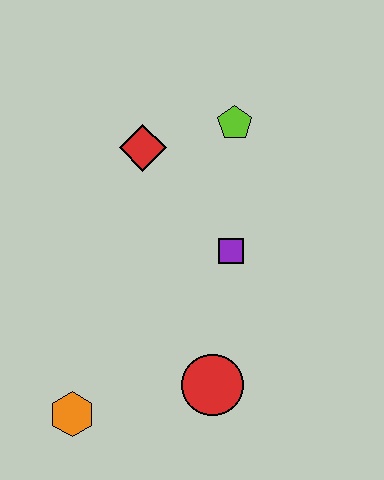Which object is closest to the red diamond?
The lime pentagon is closest to the red diamond.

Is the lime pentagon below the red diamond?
No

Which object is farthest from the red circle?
The lime pentagon is farthest from the red circle.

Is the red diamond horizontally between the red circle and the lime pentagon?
No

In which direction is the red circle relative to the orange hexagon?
The red circle is to the right of the orange hexagon.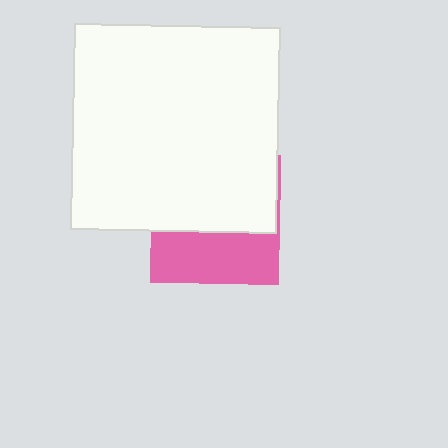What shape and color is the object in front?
The object in front is a white square.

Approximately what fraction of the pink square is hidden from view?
Roughly 61% of the pink square is hidden behind the white square.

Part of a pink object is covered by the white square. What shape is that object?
It is a square.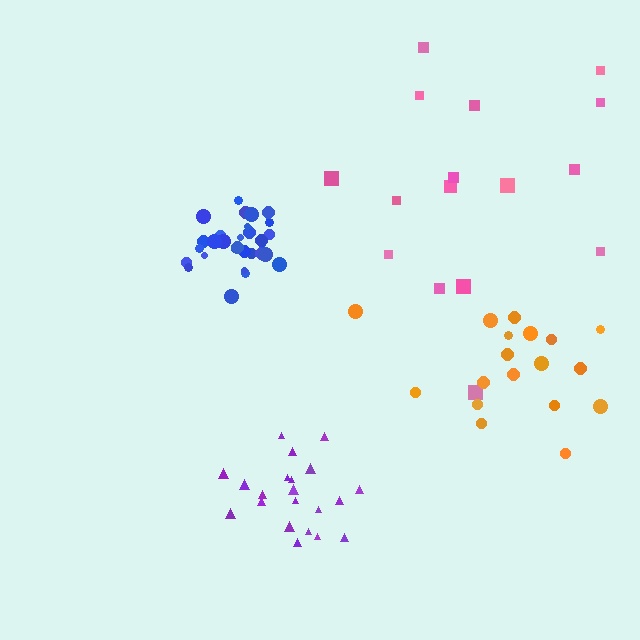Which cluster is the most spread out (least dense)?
Pink.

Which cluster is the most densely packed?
Blue.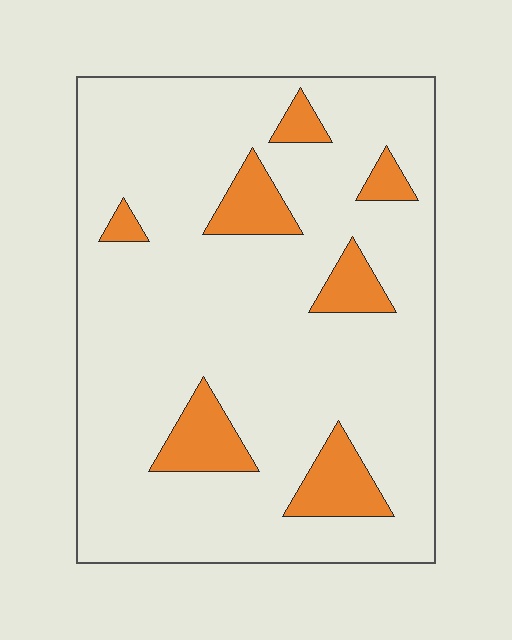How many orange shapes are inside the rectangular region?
7.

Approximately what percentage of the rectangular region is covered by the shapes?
Approximately 15%.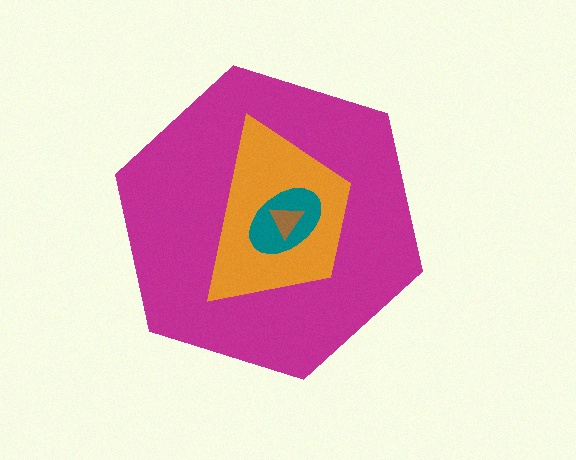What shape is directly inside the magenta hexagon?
The orange trapezoid.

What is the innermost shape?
The brown triangle.